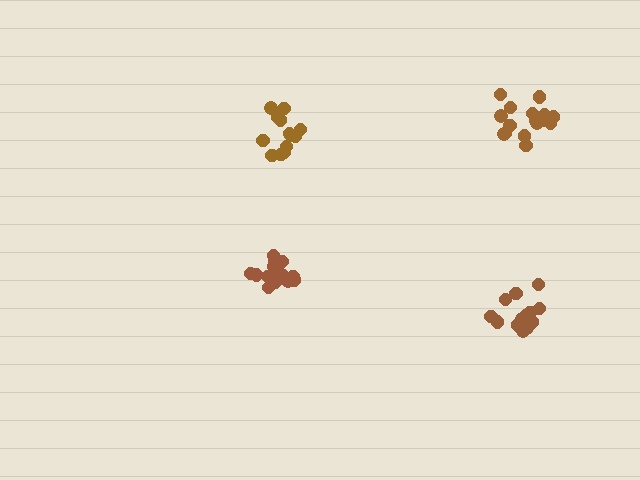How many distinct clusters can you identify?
There are 4 distinct clusters.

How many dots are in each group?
Group 1: 15 dots, Group 2: 18 dots, Group 3: 13 dots, Group 4: 15 dots (61 total).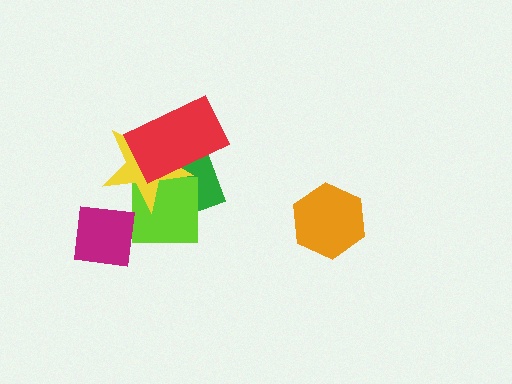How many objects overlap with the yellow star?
3 objects overlap with the yellow star.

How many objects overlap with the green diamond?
3 objects overlap with the green diamond.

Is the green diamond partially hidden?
Yes, it is partially covered by another shape.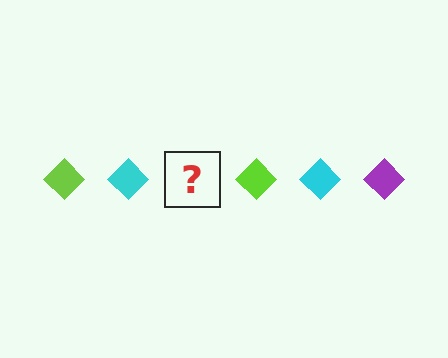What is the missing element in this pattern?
The missing element is a purple diamond.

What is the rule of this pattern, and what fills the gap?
The rule is that the pattern cycles through lime, cyan, purple diamonds. The gap should be filled with a purple diamond.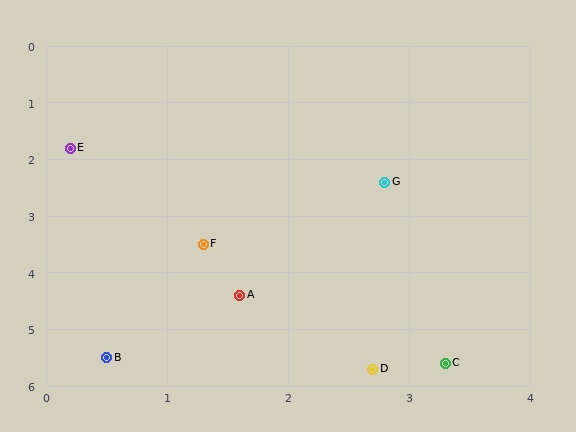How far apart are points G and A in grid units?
Points G and A are about 2.3 grid units apart.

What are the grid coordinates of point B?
Point B is at approximately (0.5, 5.5).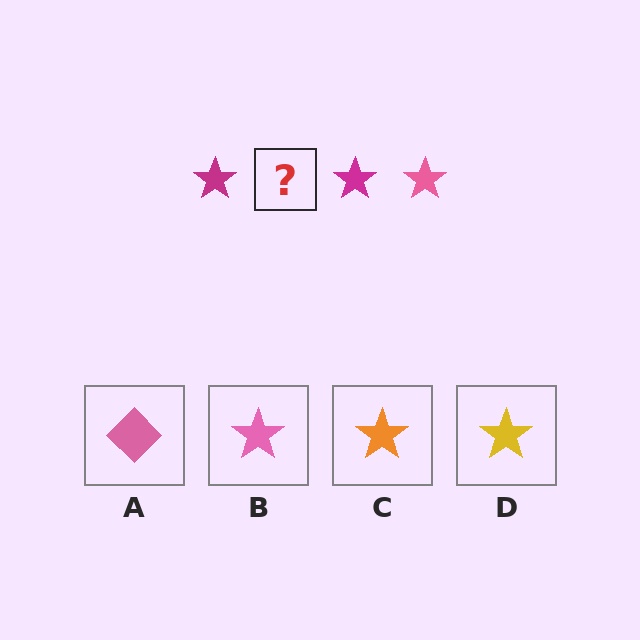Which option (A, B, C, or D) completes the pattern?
B.